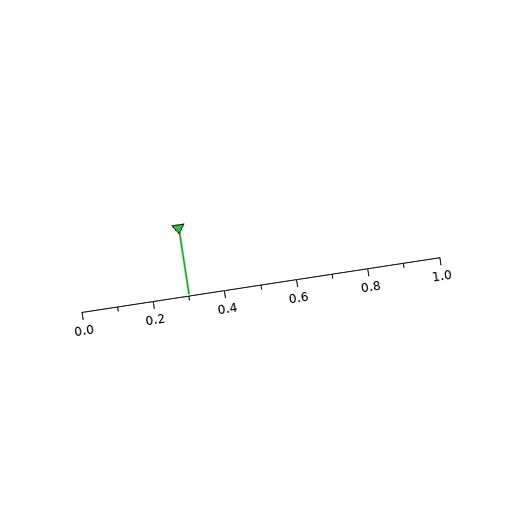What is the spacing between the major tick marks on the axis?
The major ticks are spaced 0.2 apart.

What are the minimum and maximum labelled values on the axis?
The axis runs from 0.0 to 1.0.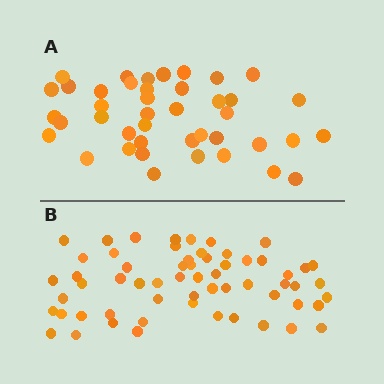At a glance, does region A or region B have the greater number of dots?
Region B (the bottom region) has more dots.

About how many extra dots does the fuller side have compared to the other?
Region B has approximately 20 more dots than region A.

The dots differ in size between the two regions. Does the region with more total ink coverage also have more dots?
No. Region A has more total ink coverage because its dots are larger, but region B actually contains more individual dots. Total area can be misleading — the number of items is what matters here.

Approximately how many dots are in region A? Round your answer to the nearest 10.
About 40 dots. (The exact count is 42, which rounds to 40.)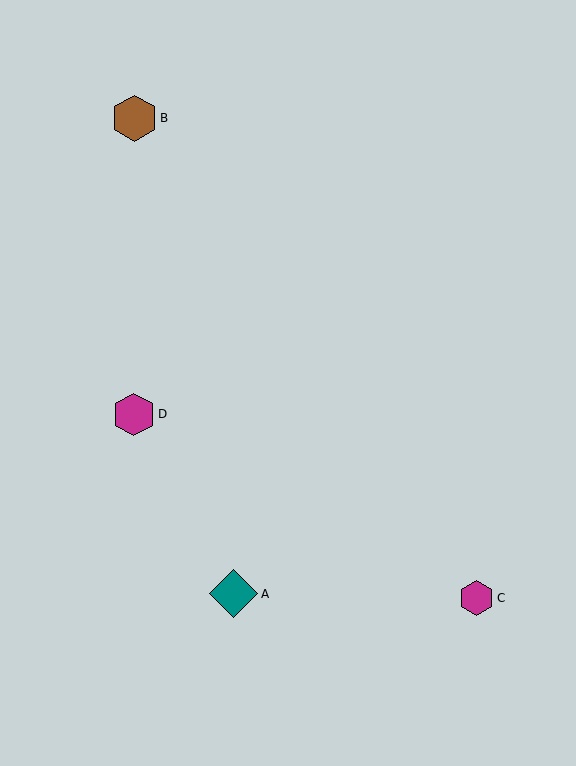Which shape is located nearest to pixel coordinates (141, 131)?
The brown hexagon (labeled B) at (134, 118) is nearest to that location.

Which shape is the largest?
The teal diamond (labeled A) is the largest.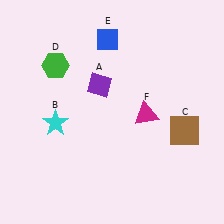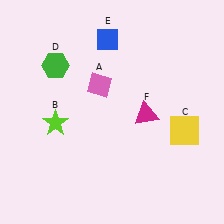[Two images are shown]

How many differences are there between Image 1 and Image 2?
There are 3 differences between the two images.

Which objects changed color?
A changed from purple to pink. B changed from cyan to lime. C changed from brown to yellow.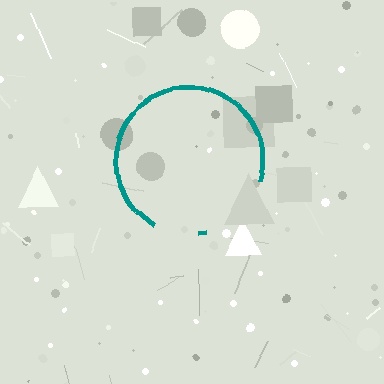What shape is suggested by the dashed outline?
The dashed outline suggests a circle.